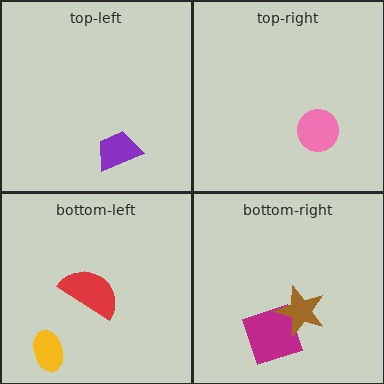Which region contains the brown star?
The bottom-right region.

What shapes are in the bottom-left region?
The yellow ellipse, the red semicircle.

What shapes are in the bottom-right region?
The magenta square, the brown star.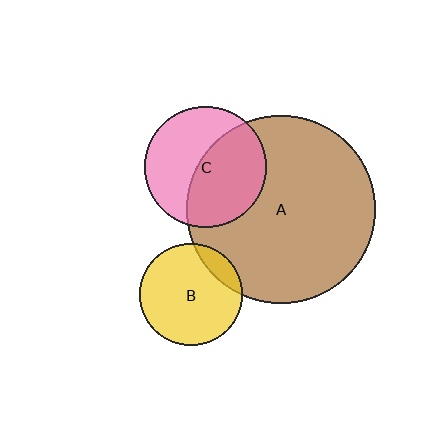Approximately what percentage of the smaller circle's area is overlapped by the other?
Approximately 15%.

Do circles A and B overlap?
Yes.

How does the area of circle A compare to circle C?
Approximately 2.4 times.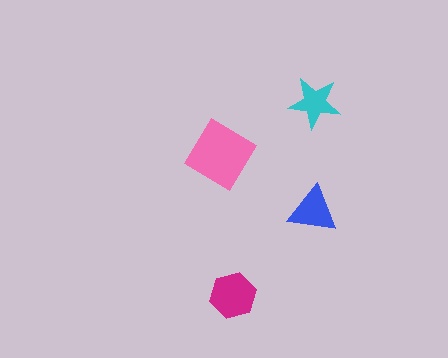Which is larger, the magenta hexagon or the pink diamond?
The pink diamond.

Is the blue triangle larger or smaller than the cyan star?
Larger.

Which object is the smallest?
The cyan star.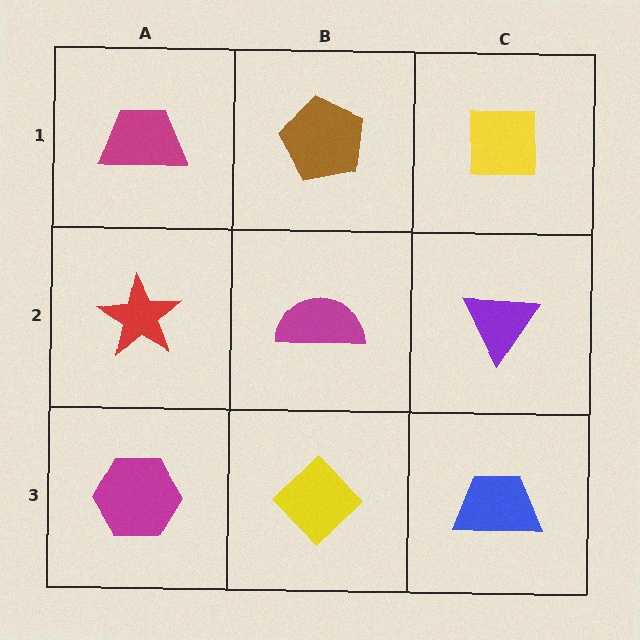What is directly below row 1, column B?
A magenta semicircle.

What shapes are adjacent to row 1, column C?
A purple triangle (row 2, column C), a brown pentagon (row 1, column B).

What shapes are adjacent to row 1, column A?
A red star (row 2, column A), a brown pentagon (row 1, column B).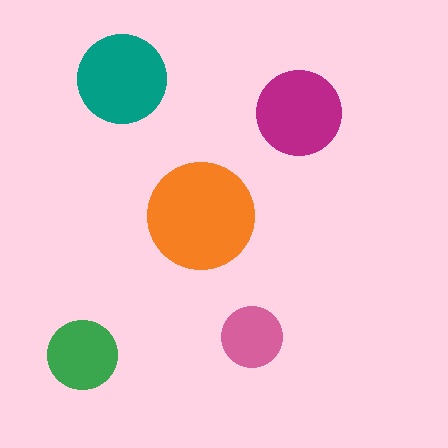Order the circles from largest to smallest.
the orange one, the teal one, the magenta one, the green one, the pink one.